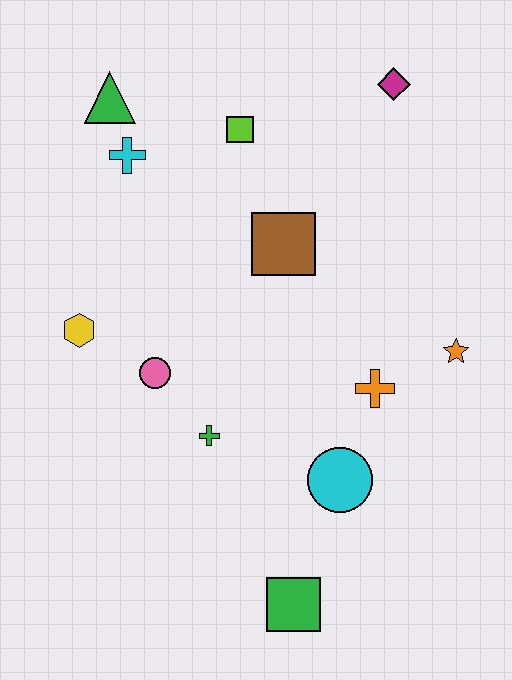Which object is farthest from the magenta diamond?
The green square is farthest from the magenta diamond.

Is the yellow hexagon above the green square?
Yes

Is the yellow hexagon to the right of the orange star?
No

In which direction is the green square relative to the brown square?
The green square is below the brown square.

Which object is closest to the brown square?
The lime square is closest to the brown square.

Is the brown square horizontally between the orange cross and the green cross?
Yes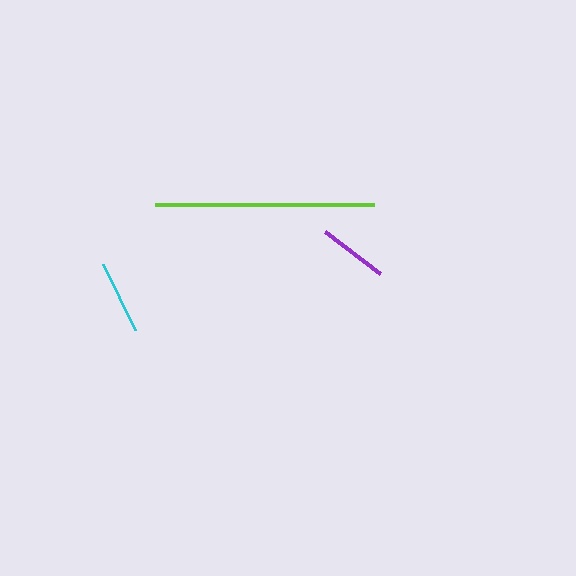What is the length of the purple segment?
The purple segment is approximately 69 pixels long.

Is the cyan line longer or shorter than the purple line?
The cyan line is longer than the purple line.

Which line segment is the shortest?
The purple line is the shortest at approximately 69 pixels.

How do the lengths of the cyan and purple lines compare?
The cyan and purple lines are approximately the same length.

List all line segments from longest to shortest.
From longest to shortest: lime, cyan, purple.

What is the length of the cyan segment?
The cyan segment is approximately 74 pixels long.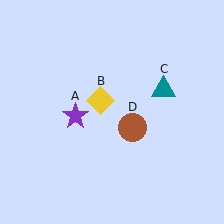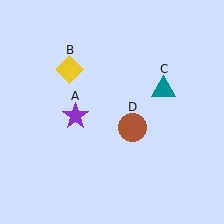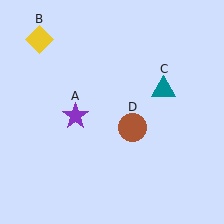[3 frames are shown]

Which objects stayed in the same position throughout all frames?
Purple star (object A) and teal triangle (object C) and brown circle (object D) remained stationary.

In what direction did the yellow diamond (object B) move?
The yellow diamond (object B) moved up and to the left.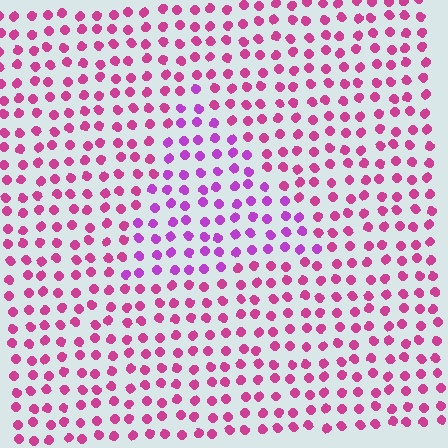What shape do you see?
I see a triangle.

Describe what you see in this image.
The image is filled with small magenta elements in a uniform arrangement. A triangle-shaped region is visible where the elements are tinted to a slightly different hue, forming a subtle color boundary.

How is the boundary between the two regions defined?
The boundary is defined purely by a slight shift in hue (about 32 degrees). Spacing, size, and orientation are identical on both sides.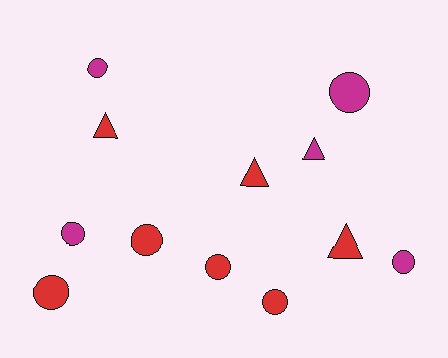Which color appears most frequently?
Red, with 7 objects.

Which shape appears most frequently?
Circle, with 8 objects.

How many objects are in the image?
There are 12 objects.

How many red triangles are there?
There are 3 red triangles.